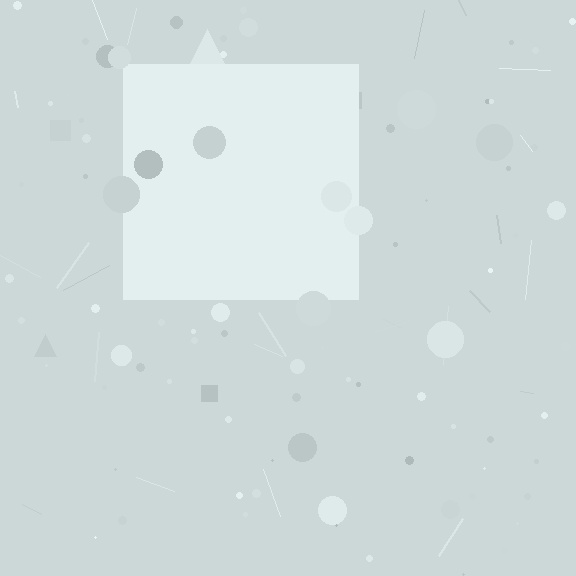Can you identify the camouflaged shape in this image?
The camouflaged shape is a square.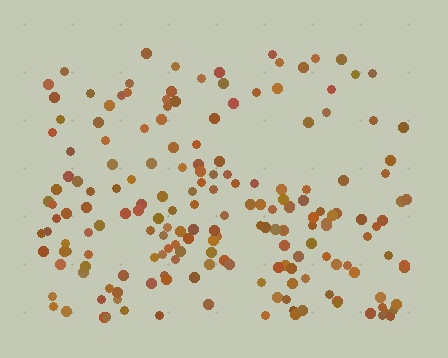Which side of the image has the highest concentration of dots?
The bottom.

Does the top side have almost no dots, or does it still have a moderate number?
Still a moderate number, just noticeably fewer than the bottom.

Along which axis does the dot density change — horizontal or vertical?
Vertical.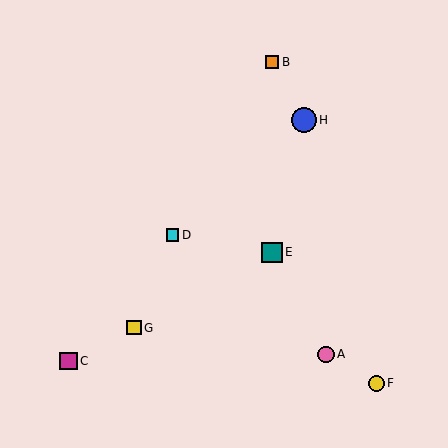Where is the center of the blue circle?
The center of the blue circle is at (304, 120).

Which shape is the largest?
The blue circle (labeled H) is the largest.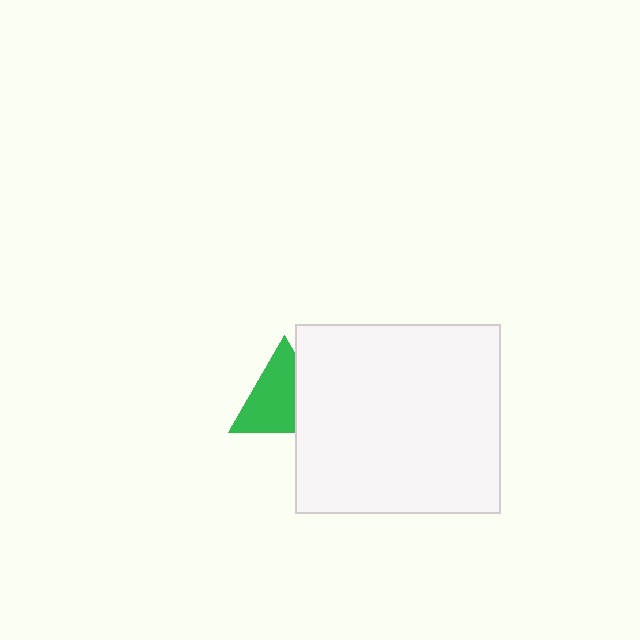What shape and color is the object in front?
The object in front is a white rectangle.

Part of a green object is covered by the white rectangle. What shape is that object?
It is a triangle.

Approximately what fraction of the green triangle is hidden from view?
Roughly 33% of the green triangle is hidden behind the white rectangle.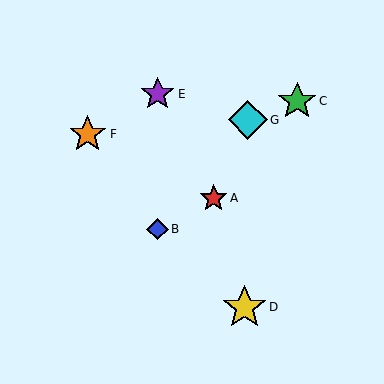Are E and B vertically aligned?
Yes, both are at x≈158.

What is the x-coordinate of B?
Object B is at x≈158.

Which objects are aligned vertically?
Objects B, E are aligned vertically.